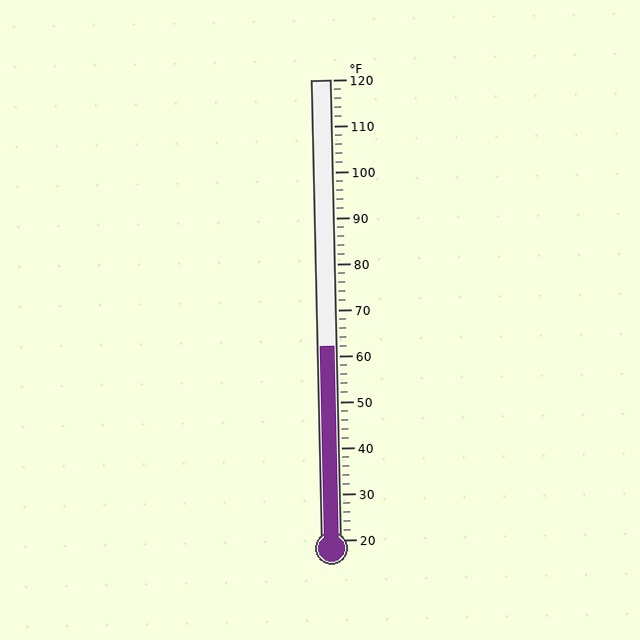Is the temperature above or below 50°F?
The temperature is above 50°F.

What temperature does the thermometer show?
The thermometer shows approximately 62°F.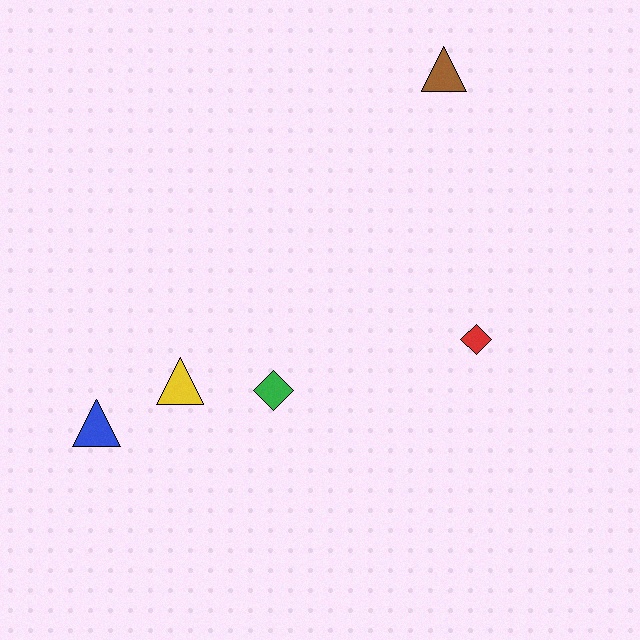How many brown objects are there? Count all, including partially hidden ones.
There is 1 brown object.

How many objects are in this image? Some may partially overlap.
There are 5 objects.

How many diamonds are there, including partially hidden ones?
There are 2 diamonds.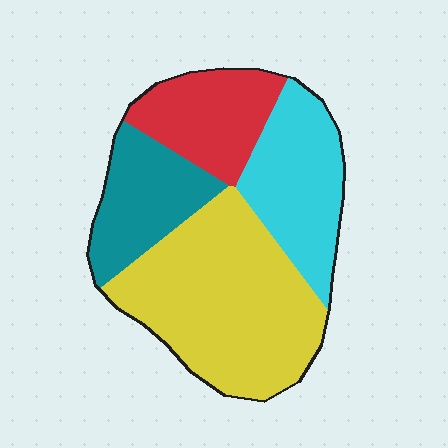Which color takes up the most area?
Yellow, at roughly 45%.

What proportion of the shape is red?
Red covers 18% of the shape.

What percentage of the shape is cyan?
Cyan covers around 20% of the shape.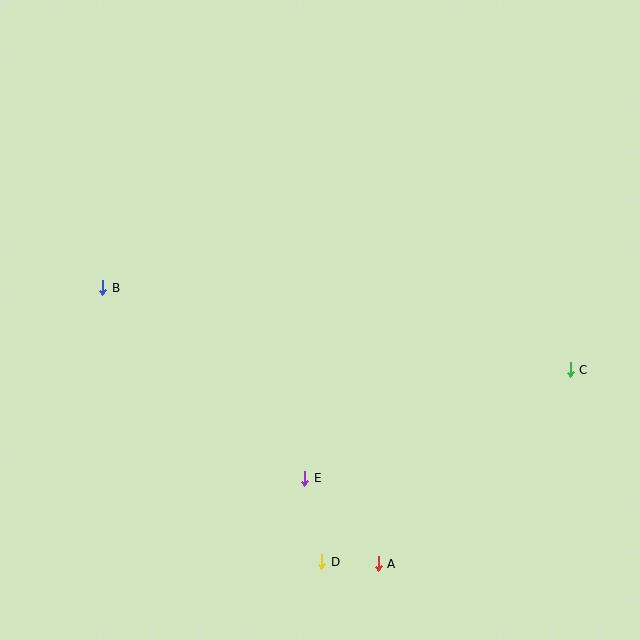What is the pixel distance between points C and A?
The distance between C and A is 273 pixels.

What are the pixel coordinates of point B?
Point B is at (103, 288).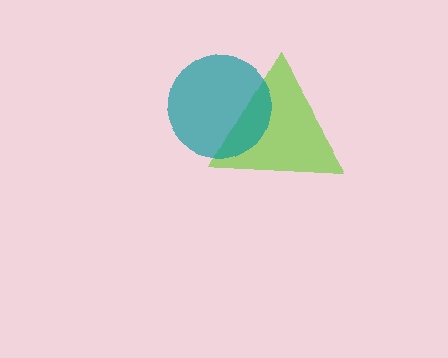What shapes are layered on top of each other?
The layered shapes are: a lime triangle, a teal circle.